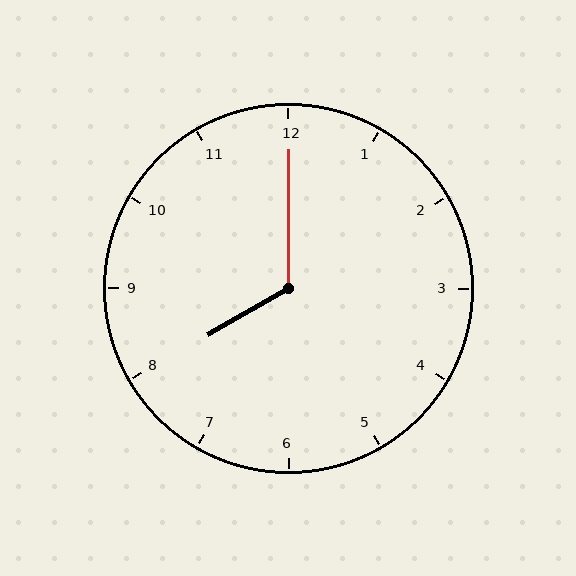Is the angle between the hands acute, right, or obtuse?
It is obtuse.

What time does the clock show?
8:00.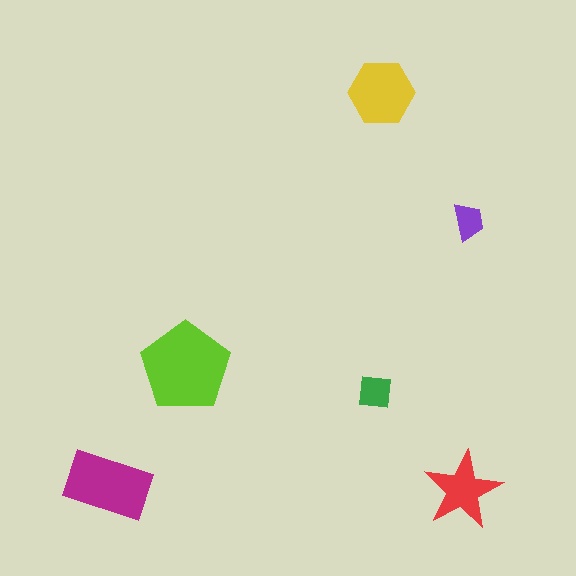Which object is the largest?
The lime pentagon.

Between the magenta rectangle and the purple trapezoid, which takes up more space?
The magenta rectangle.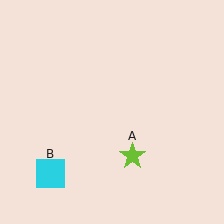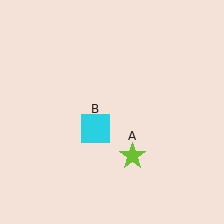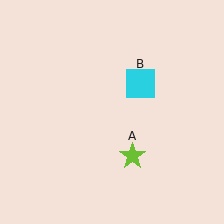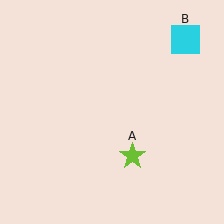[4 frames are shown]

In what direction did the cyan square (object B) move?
The cyan square (object B) moved up and to the right.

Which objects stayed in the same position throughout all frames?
Lime star (object A) remained stationary.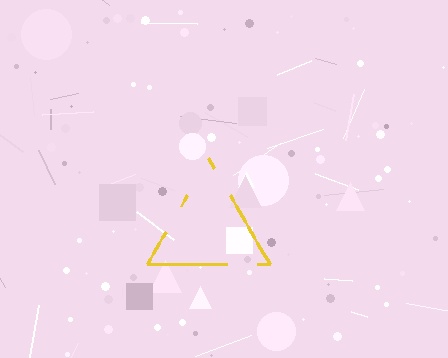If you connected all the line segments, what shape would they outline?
They would outline a triangle.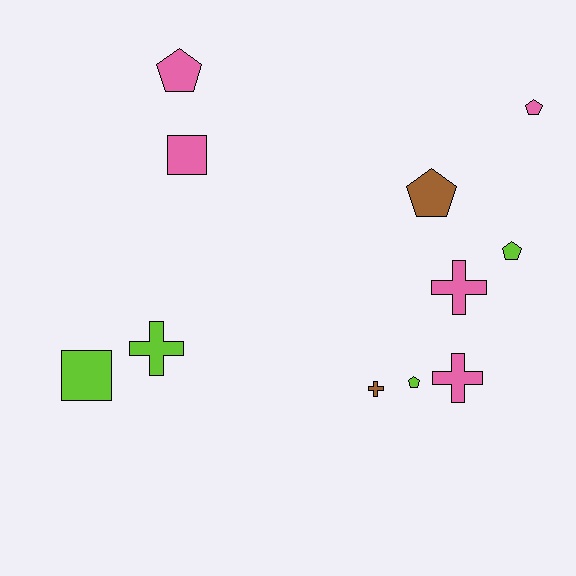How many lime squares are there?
There is 1 lime square.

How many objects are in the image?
There are 11 objects.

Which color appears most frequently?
Pink, with 5 objects.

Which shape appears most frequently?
Pentagon, with 5 objects.